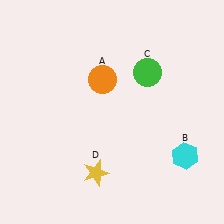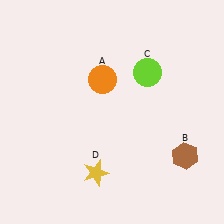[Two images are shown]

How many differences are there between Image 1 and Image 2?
There are 2 differences between the two images.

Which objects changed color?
B changed from cyan to brown. C changed from green to lime.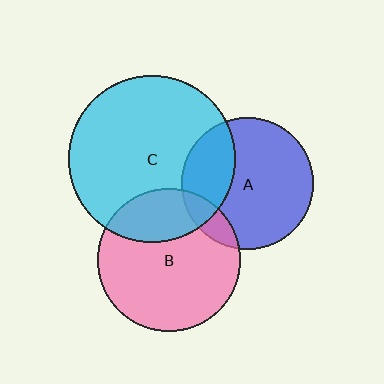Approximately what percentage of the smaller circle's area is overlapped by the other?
Approximately 10%.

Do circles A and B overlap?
Yes.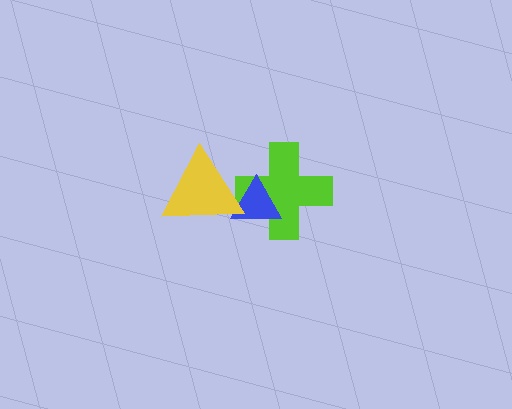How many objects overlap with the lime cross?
2 objects overlap with the lime cross.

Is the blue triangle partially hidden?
Yes, it is partially covered by another shape.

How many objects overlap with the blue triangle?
2 objects overlap with the blue triangle.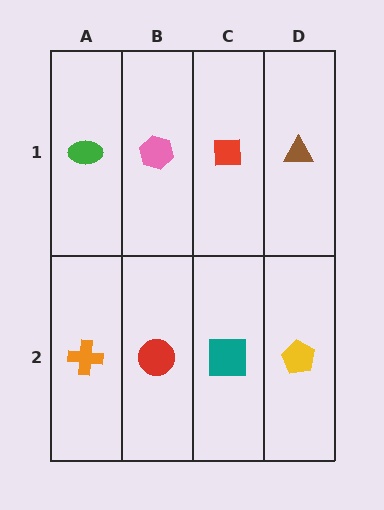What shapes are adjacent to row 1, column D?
A yellow pentagon (row 2, column D), a red square (row 1, column C).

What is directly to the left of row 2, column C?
A red circle.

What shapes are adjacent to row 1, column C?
A teal square (row 2, column C), a pink hexagon (row 1, column B), a brown triangle (row 1, column D).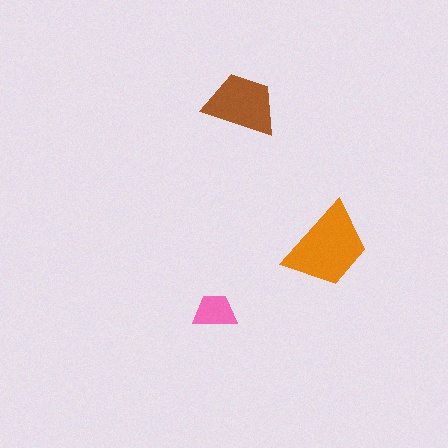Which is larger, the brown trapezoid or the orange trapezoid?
The orange one.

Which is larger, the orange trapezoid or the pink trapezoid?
The orange one.